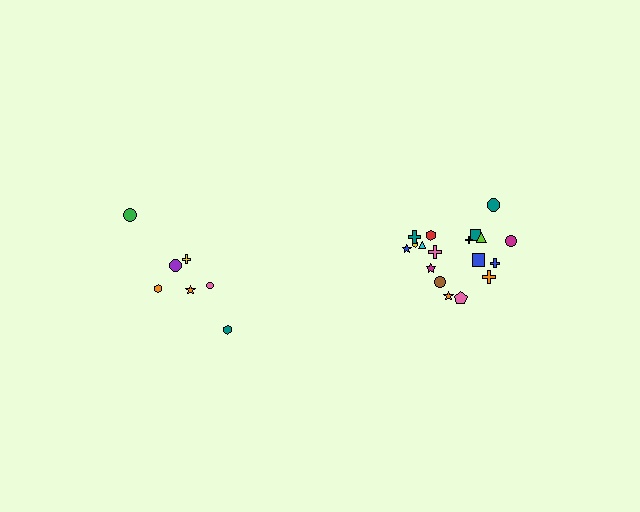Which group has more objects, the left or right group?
The right group.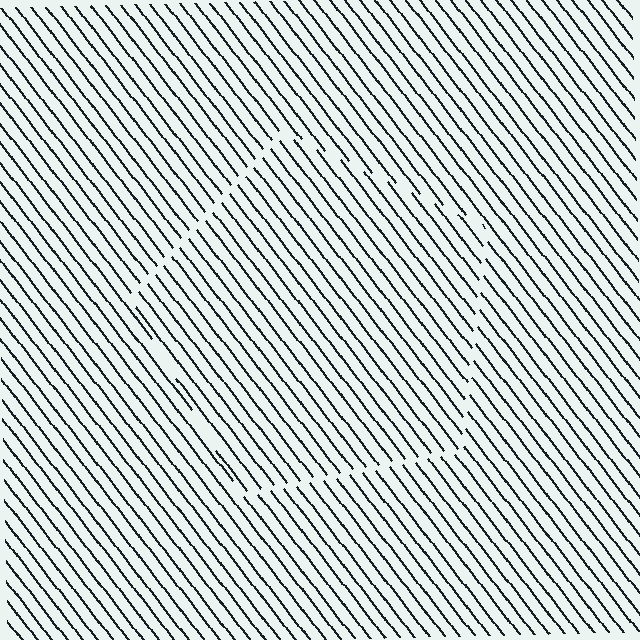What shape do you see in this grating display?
An illusory pentagon. The interior of the shape contains the same grating, shifted by half a period — the contour is defined by the phase discontinuity where line-ends from the inner and outer gratings abut.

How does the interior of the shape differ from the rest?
The interior of the shape contains the same grating, shifted by half a period — the contour is defined by the phase discontinuity where line-ends from the inner and outer gratings abut.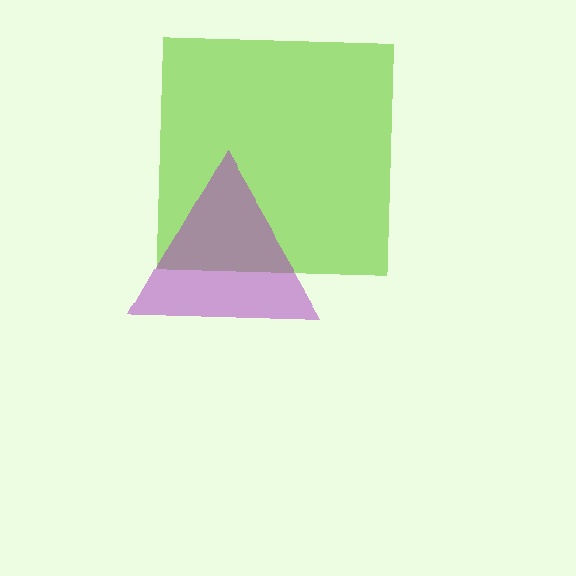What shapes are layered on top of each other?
The layered shapes are: a lime square, a purple triangle.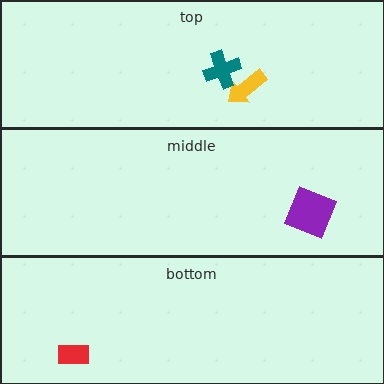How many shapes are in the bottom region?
1.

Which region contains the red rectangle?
The bottom region.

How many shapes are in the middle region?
1.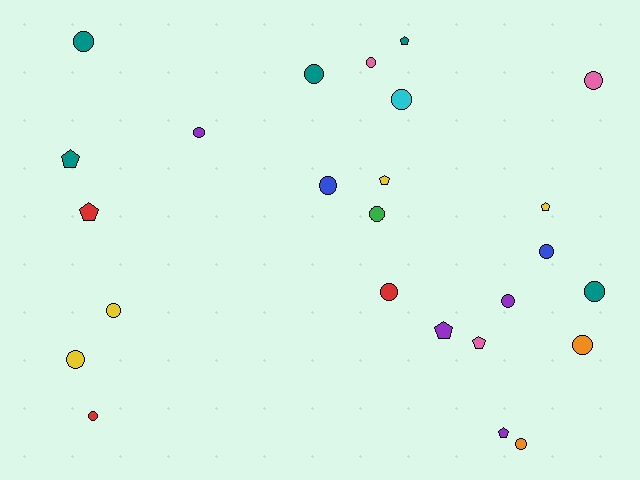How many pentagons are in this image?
There are 8 pentagons.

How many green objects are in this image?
There is 1 green object.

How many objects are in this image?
There are 25 objects.